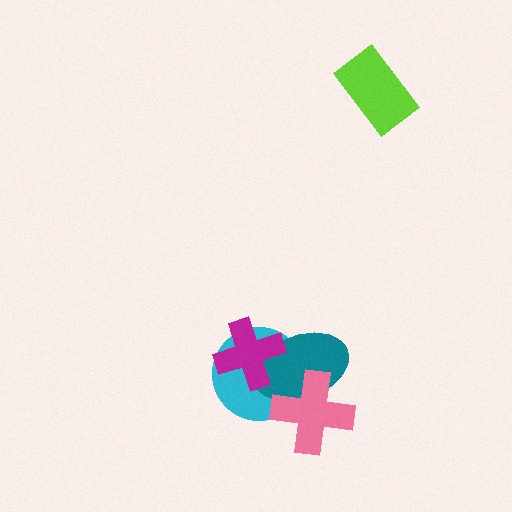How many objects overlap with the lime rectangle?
0 objects overlap with the lime rectangle.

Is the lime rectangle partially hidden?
No, no other shape covers it.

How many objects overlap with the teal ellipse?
3 objects overlap with the teal ellipse.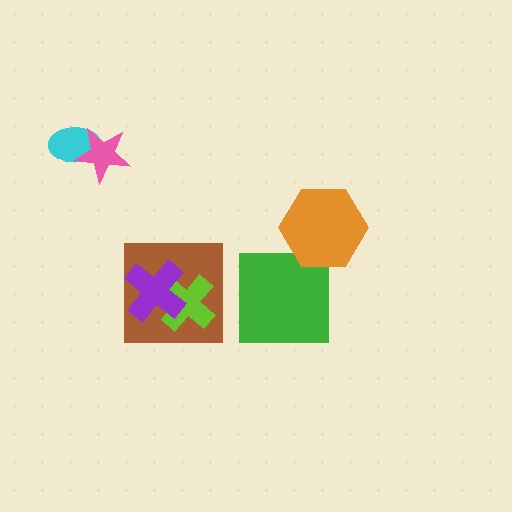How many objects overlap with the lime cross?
2 objects overlap with the lime cross.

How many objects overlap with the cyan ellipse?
1 object overlaps with the cyan ellipse.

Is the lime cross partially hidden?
Yes, it is partially covered by another shape.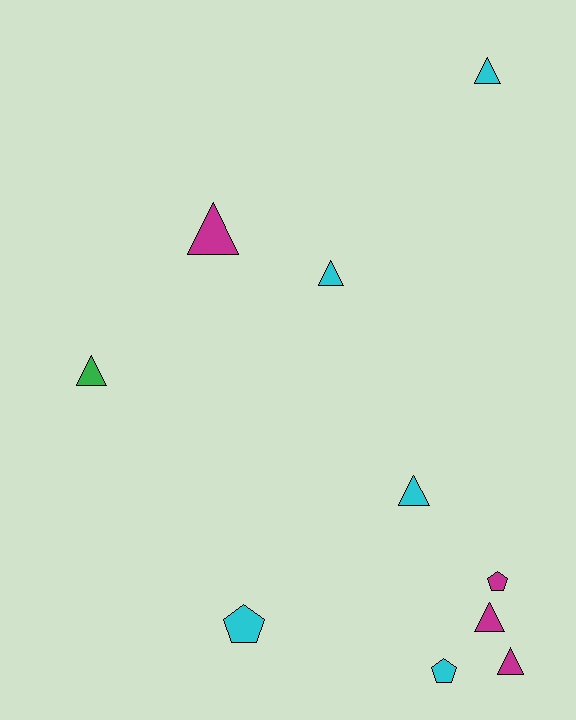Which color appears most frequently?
Cyan, with 5 objects.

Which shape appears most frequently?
Triangle, with 7 objects.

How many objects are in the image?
There are 10 objects.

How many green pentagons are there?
There are no green pentagons.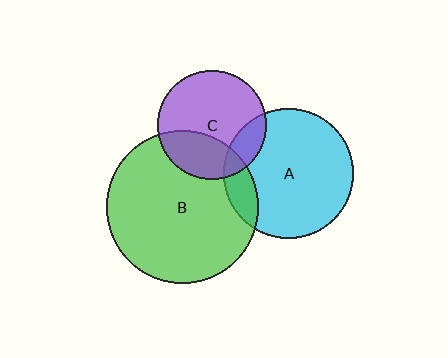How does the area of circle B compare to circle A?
Approximately 1.4 times.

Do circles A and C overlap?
Yes.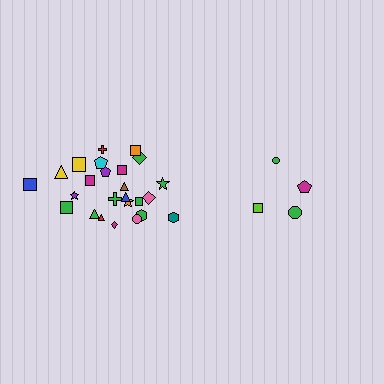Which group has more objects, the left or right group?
The left group.